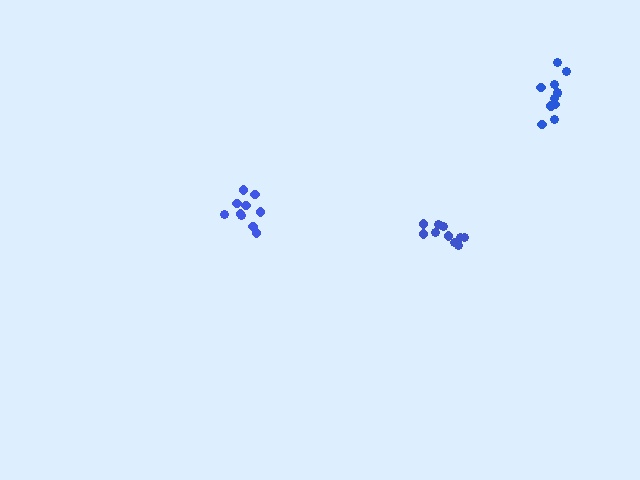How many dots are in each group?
Group 1: 10 dots, Group 2: 10 dots, Group 3: 11 dots (31 total).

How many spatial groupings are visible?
There are 3 spatial groupings.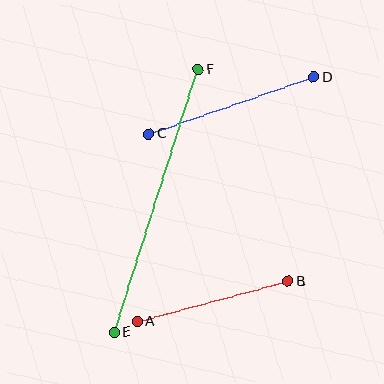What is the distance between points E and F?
The distance is approximately 276 pixels.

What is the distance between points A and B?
The distance is approximately 157 pixels.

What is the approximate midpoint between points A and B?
The midpoint is at approximately (213, 301) pixels.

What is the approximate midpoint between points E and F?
The midpoint is at approximately (156, 201) pixels.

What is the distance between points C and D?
The distance is approximately 175 pixels.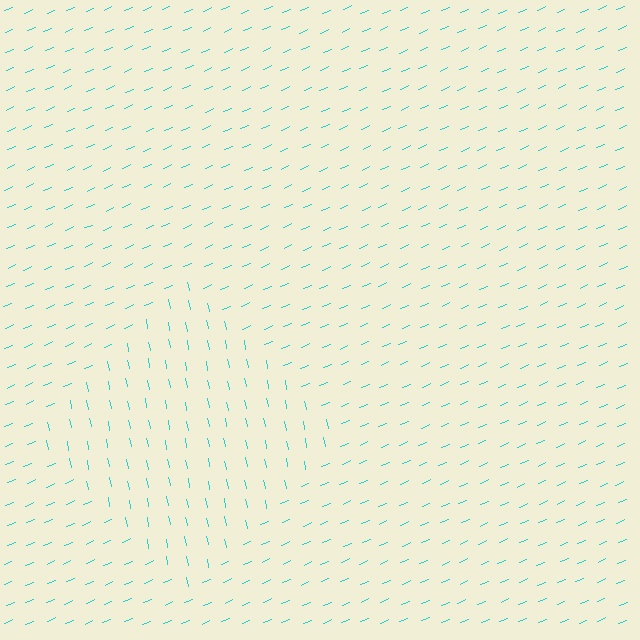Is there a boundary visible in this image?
Yes, there is a texture boundary formed by a change in line orientation.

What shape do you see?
I see a diamond.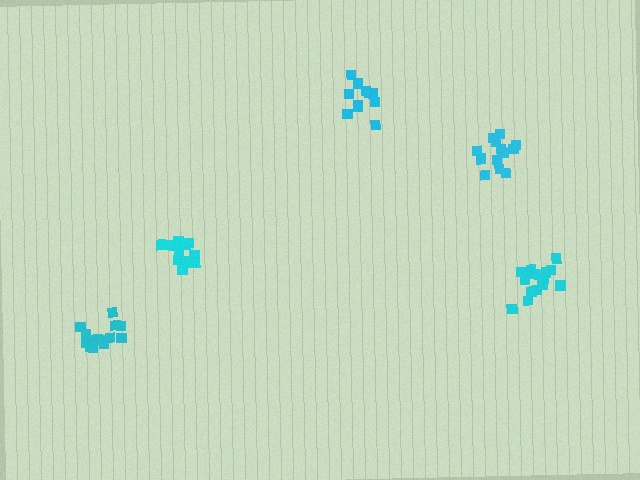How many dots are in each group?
Group 1: 15 dots, Group 2: 14 dots, Group 3: 11 dots, Group 4: 17 dots, Group 5: 14 dots (71 total).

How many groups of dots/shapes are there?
There are 5 groups.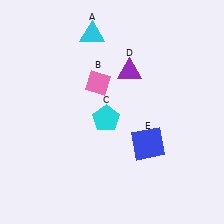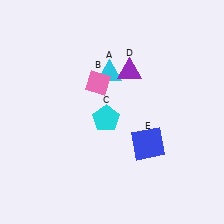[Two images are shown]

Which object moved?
The cyan triangle (A) moved down.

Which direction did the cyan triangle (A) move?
The cyan triangle (A) moved down.